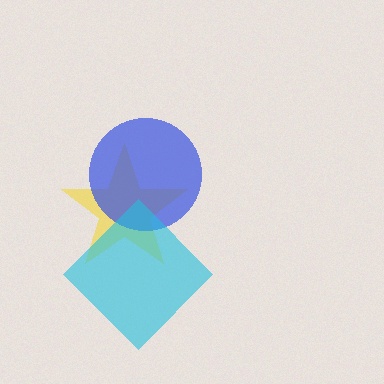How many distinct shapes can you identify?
There are 3 distinct shapes: a yellow star, a blue circle, a cyan diamond.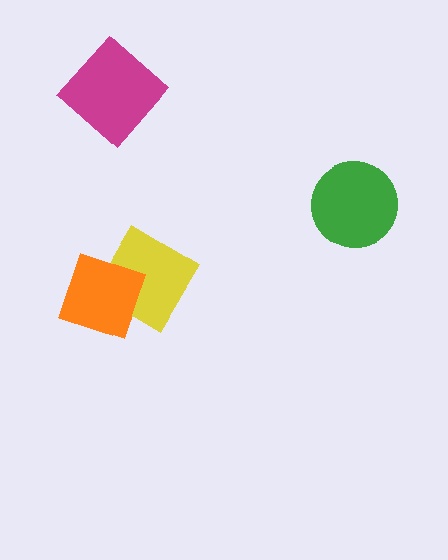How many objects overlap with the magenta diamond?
0 objects overlap with the magenta diamond.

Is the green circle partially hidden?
No, no other shape covers it.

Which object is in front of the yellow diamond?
The orange diamond is in front of the yellow diamond.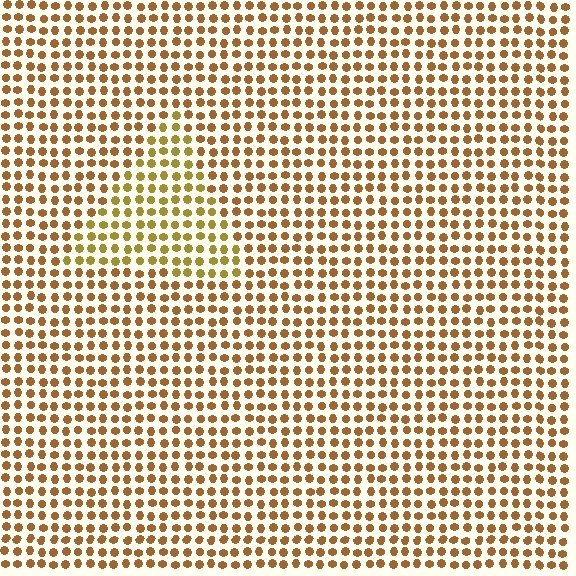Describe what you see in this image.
The image is filled with small brown elements in a uniform arrangement. A triangle-shaped region is visible where the elements are tinted to a slightly different hue, forming a subtle color boundary.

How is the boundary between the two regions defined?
The boundary is defined purely by a slight shift in hue (about 24 degrees). Spacing, size, and orientation are identical on both sides.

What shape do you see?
I see a triangle.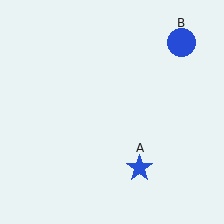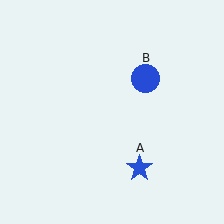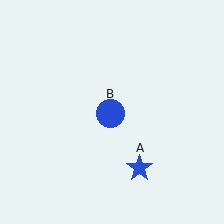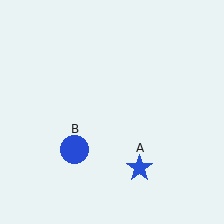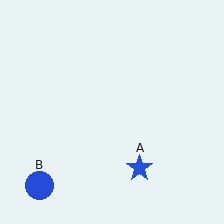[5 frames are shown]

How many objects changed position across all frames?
1 object changed position: blue circle (object B).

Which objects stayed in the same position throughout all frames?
Blue star (object A) remained stationary.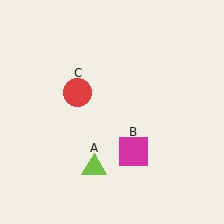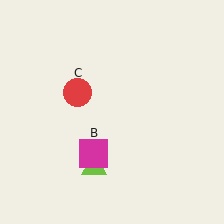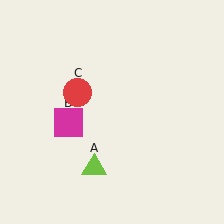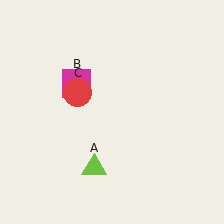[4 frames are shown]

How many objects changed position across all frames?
1 object changed position: magenta square (object B).